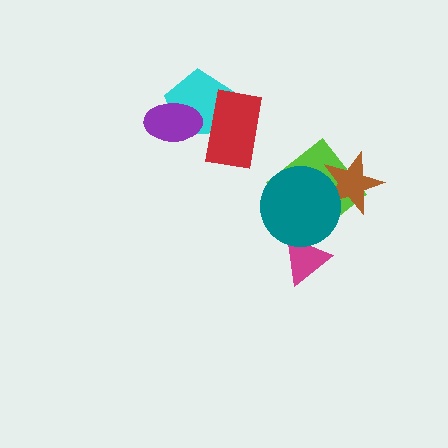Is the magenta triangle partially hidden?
Yes, it is partially covered by another shape.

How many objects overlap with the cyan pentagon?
2 objects overlap with the cyan pentagon.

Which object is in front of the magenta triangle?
The teal circle is in front of the magenta triangle.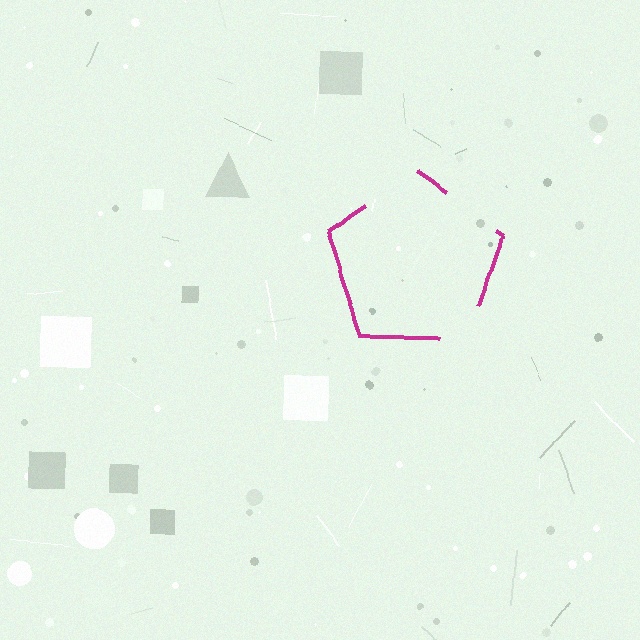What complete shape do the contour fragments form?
The contour fragments form a pentagon.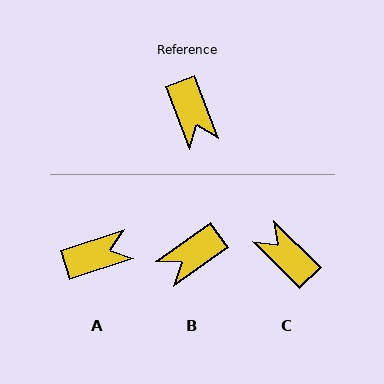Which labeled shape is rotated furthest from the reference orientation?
C, about 156 degrees away.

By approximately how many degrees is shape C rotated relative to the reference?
Approximately 156 degrees clockwise.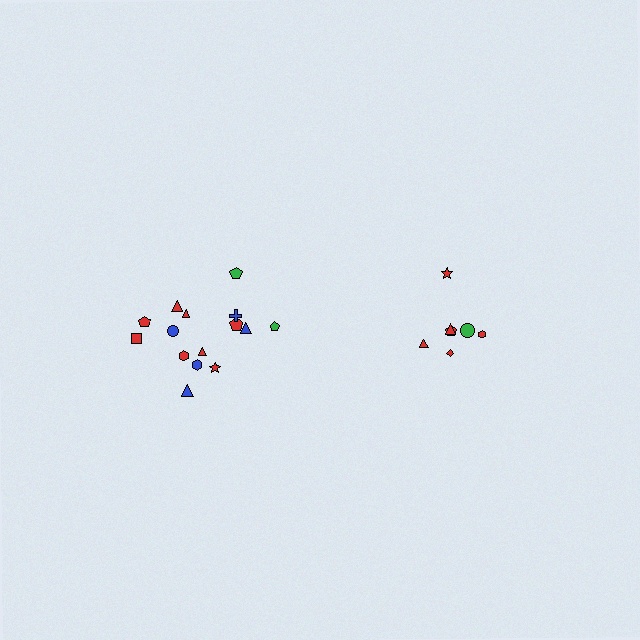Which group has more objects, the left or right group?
The left group.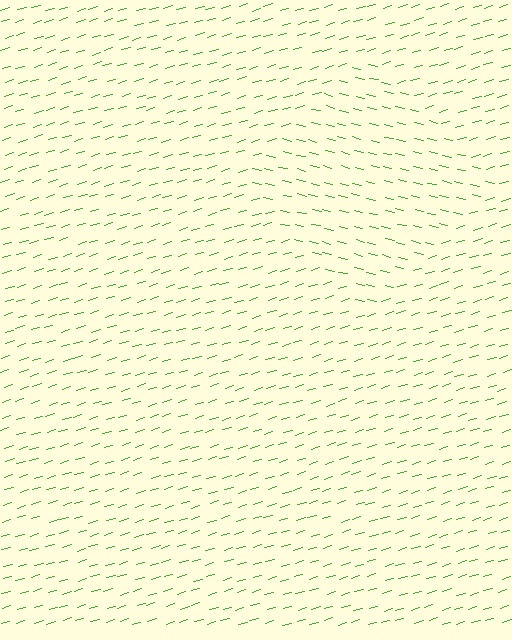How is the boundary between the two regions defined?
The boundary is defined purely by a change in line orientation (approximately 31 degrees difference). All lines are the same color and thickness.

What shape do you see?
I see a diamond.